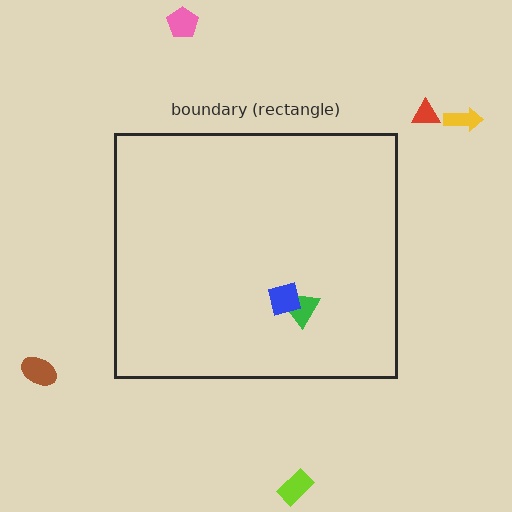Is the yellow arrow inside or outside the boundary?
Outside.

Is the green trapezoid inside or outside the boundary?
Inside.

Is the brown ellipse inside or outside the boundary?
Outside.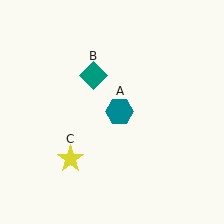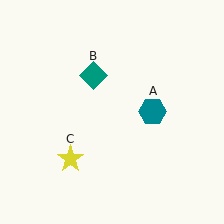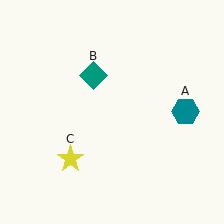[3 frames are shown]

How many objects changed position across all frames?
1 object changed position: teal hexagon (object A).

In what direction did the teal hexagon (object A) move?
The teal hexagon (object A) moved right.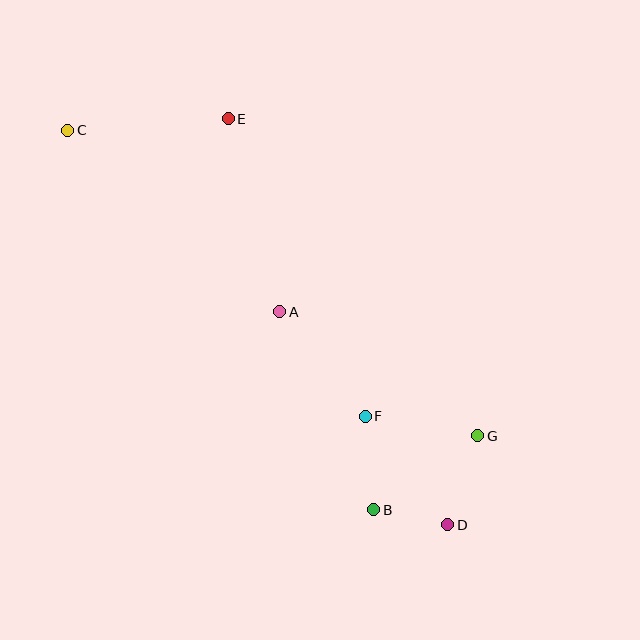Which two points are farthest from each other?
Points C and D are farthest from each other.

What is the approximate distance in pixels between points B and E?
The distance between B and E is approximately 417 pixels.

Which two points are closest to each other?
Points B and D are closest to each other.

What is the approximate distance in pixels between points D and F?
The distance between D and F is approximately 136 pixels.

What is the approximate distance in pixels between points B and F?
The distance between B and F is approximately 94 pixels.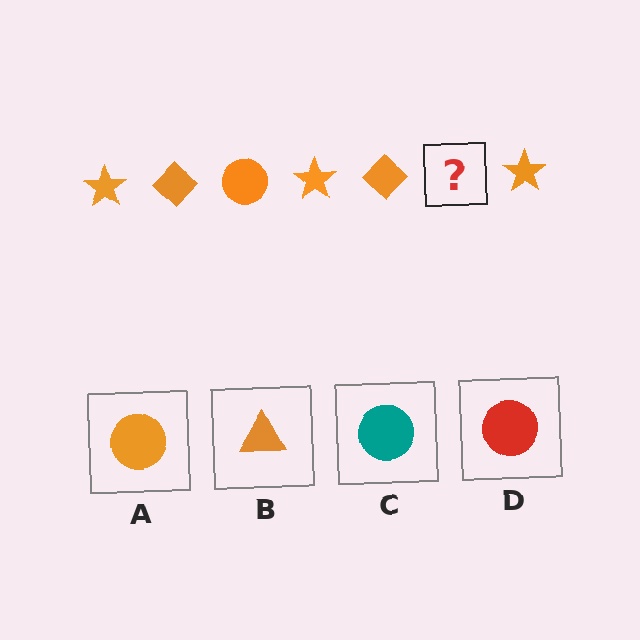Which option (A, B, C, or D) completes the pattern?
A.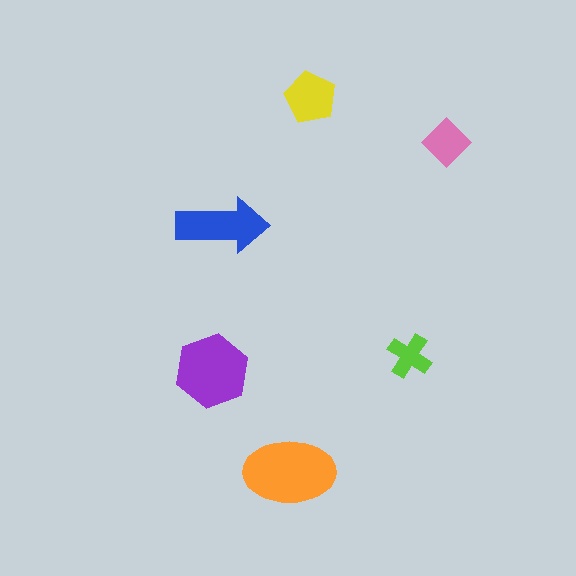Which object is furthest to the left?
The purple hexagon is leftmost.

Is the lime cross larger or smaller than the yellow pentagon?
Smaller.